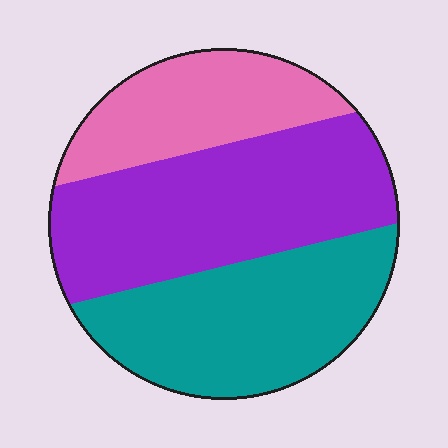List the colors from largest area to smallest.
From largest to smallest: purple, teal, pink.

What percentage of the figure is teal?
Teal takes up about one third (1/3) of the figure.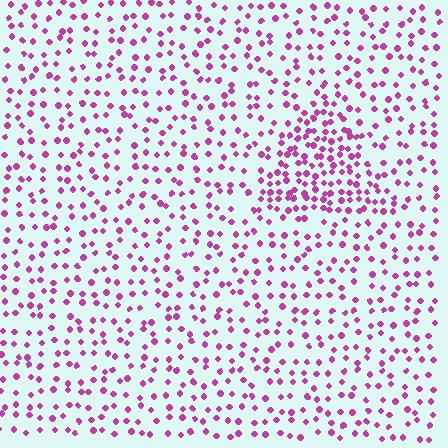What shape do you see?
I see a triangle.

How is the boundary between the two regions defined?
The boundary is defined by a change in element density (approximately 2.0x ratio). All elements are the same color, size, and shape.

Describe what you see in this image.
The image contains small magenta elements arranged at two different densities. A triangle-shaped region is visible where the elements are more densely packed than the surrounding area.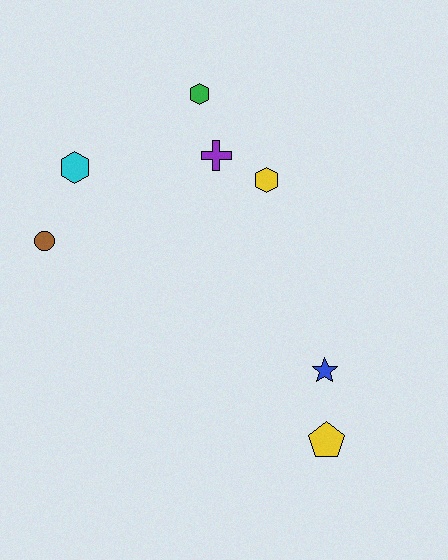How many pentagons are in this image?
There is 1 pentagon.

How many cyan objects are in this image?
There is 1 cyan object.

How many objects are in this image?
There are 7 objects.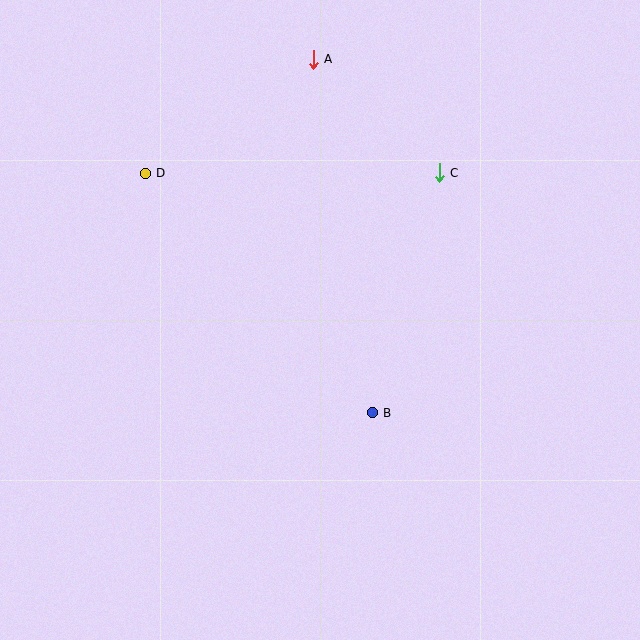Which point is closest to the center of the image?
Point B at (372, 413) is closest to the center.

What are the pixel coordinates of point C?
Point C is at (439, 173).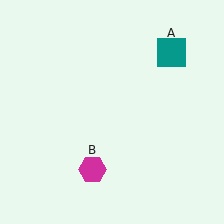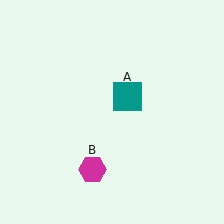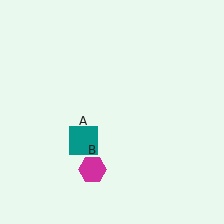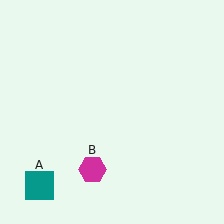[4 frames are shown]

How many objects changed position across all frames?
1 object changed position: teal square (object A).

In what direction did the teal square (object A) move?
The teal square (object A) moved down and to the left.